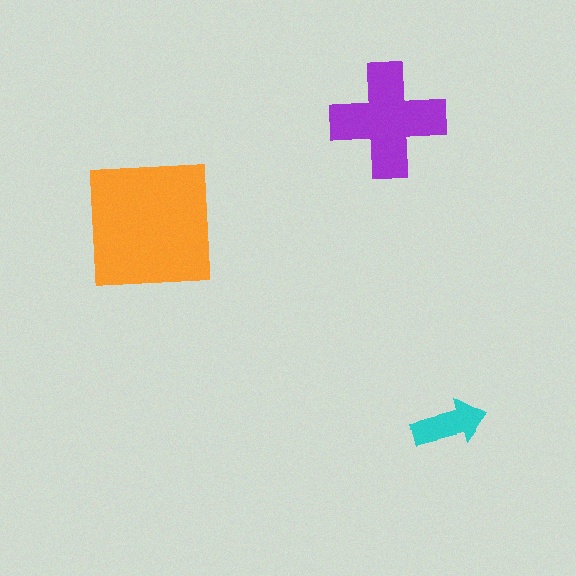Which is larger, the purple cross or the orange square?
The orange square.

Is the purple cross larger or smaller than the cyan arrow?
Larger.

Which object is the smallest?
The cyan arrow.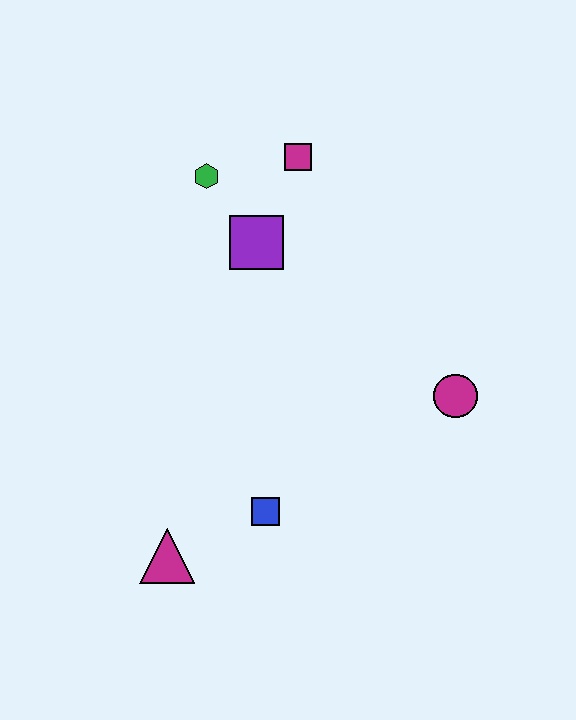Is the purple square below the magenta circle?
No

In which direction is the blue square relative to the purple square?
The blue square is below the purple square.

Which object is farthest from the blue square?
The magenta square is farthest from the blue square.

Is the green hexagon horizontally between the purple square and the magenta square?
No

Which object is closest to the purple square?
The green hexagon is closest to the purple square.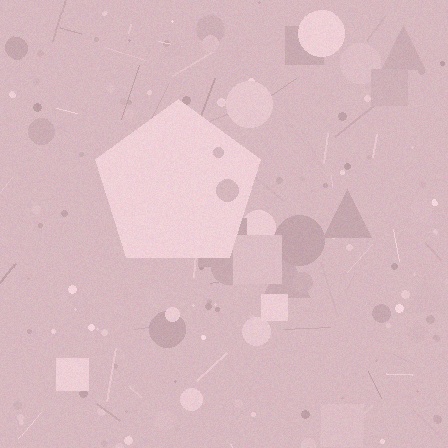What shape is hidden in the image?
A pentagon is hidden in the image.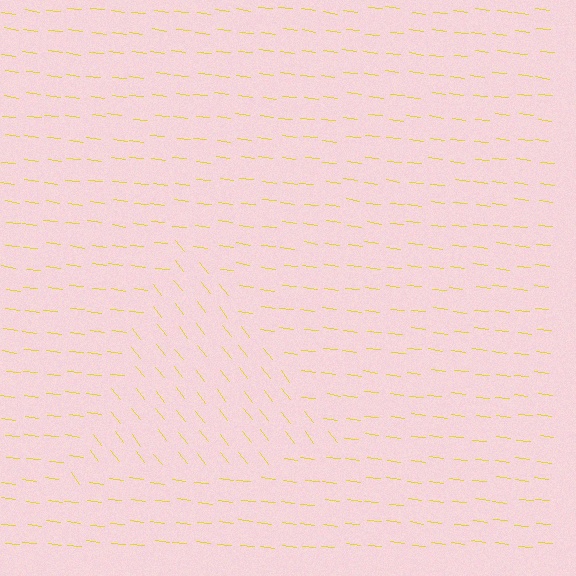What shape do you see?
I see a triangle.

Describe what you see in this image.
The image is filled with small yellow line segments. A triangle region in the image has lines oriented differently from the surrounding lines, creating a visible texture boundary.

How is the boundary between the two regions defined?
The boundary is defined purely by a change in line orientation (approximately 45 degrees difference). All lines are the same color and thickness.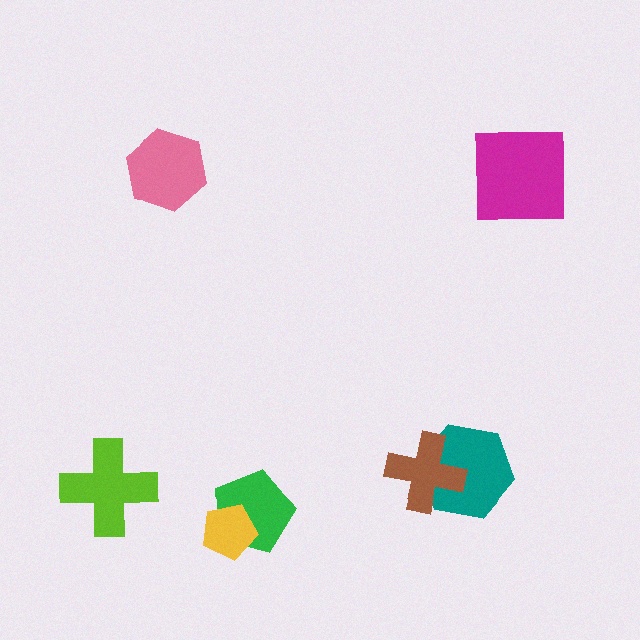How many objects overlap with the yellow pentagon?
1 object overlaps with the yellow pentagon.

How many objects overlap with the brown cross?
1 object overlaps with the brown cross.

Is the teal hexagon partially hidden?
Yes, it is partially covered by another shape.